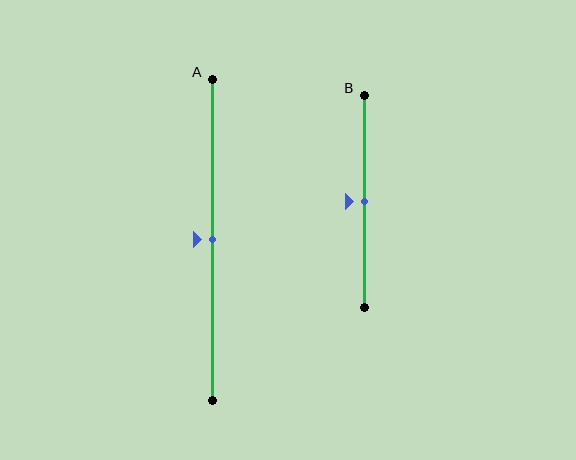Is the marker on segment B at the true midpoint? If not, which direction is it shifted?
Yes, the marker on segment B is at the true midpoint.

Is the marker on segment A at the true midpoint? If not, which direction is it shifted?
Yes, the marker on segment A is at the true midpoint.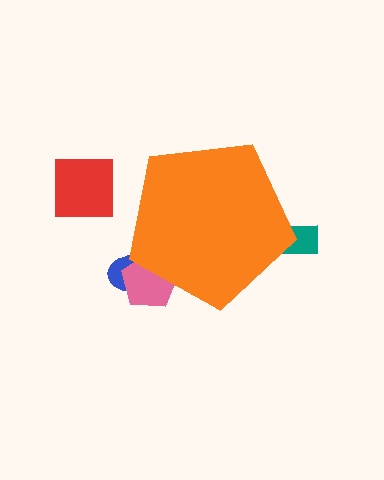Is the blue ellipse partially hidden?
Yes, the blue ellipse is partially hidden behind the orange pentagon.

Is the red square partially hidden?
No, the red square is fully visible.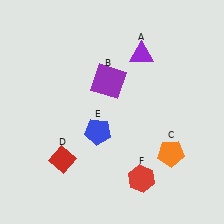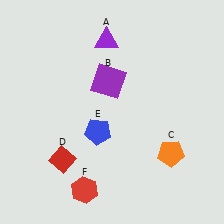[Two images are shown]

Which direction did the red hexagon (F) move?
The red hexagon (F) moved left.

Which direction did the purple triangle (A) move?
The purple triangle (A) moved left.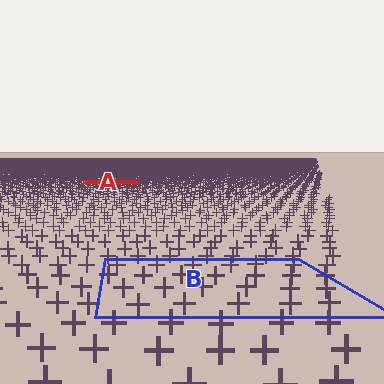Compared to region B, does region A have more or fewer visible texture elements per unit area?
Region A has more texture elements per unit area — they are packed more densely because it is farther away.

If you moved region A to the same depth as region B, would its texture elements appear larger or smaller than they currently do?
They would appear larger. At a closer depth, the same texture elements are projected at a bigger on-screen size.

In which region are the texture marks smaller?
The texture marks are smaller in region A, because it is farther away.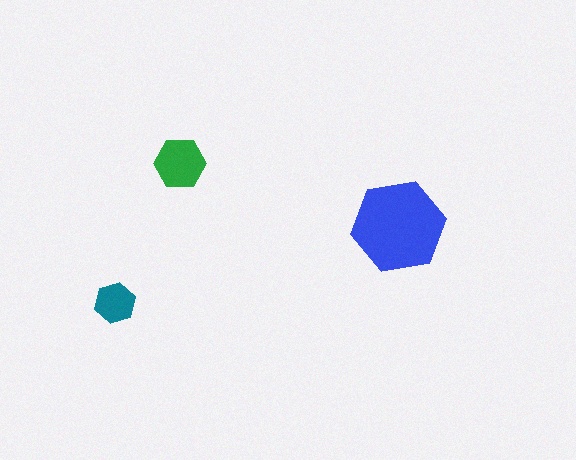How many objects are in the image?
There are 3 objects in the image.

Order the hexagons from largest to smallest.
the blue one, the green one, the teal one.